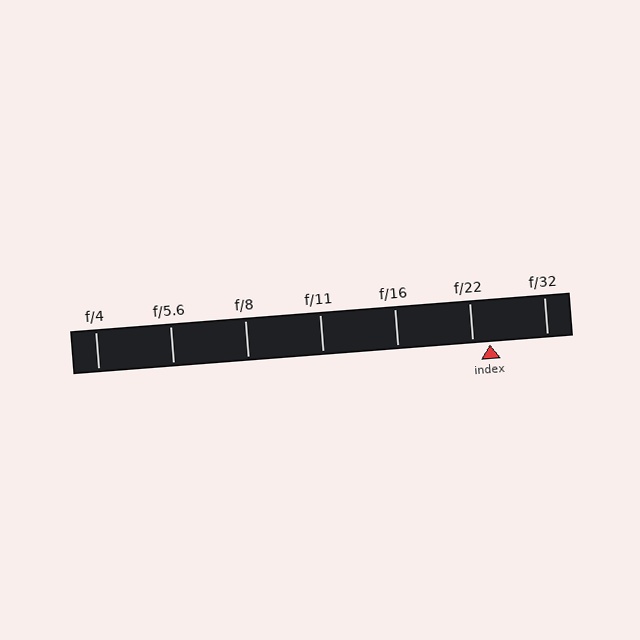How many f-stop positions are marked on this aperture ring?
There are 7 f-stop positions marked.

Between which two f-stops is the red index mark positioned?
The index mark is between f/22 and f/32.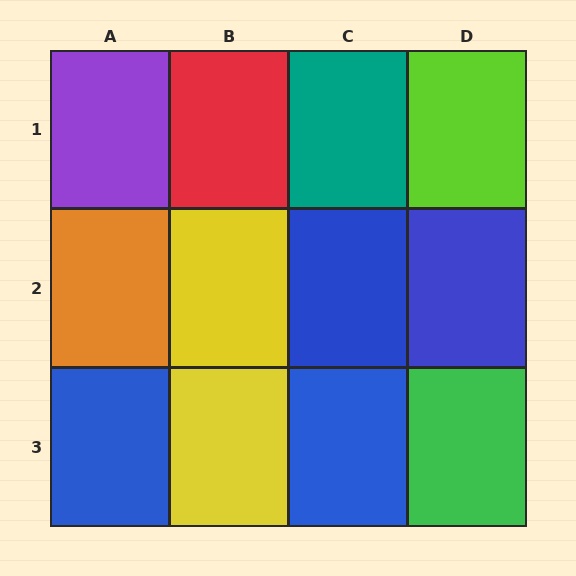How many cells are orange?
1 cell is orange.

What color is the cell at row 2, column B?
Yellow.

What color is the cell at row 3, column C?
Blue.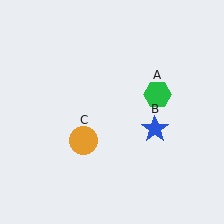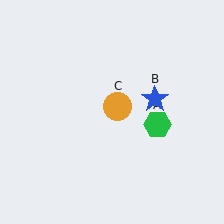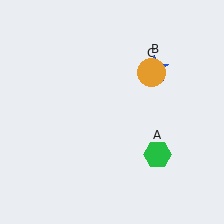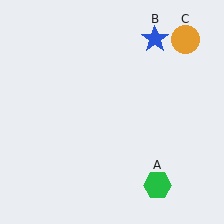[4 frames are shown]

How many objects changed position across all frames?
3 objects changed position: green hexagon (object A), blue star (object B), orange circle (object C).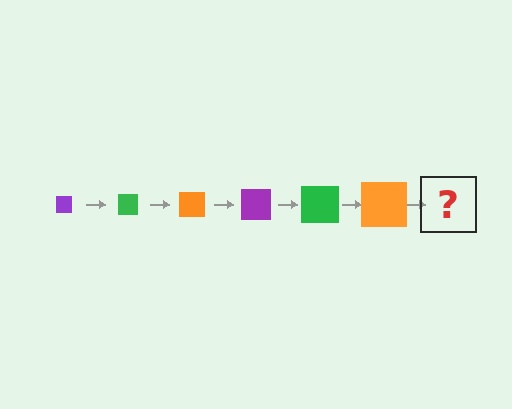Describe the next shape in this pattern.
It should be a purple square, larger than the previous one.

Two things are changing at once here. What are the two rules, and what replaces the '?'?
The two rules are that the square grows larger each step and the color cycles through purple, green, and orange. The '?' should be a purple square, larger than the previous one.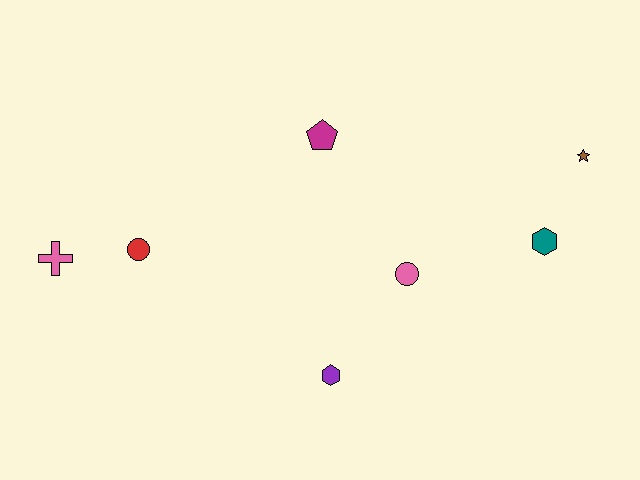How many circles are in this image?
There are 2 circles.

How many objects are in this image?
There are 7 objects.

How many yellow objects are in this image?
There are no yellow objects.